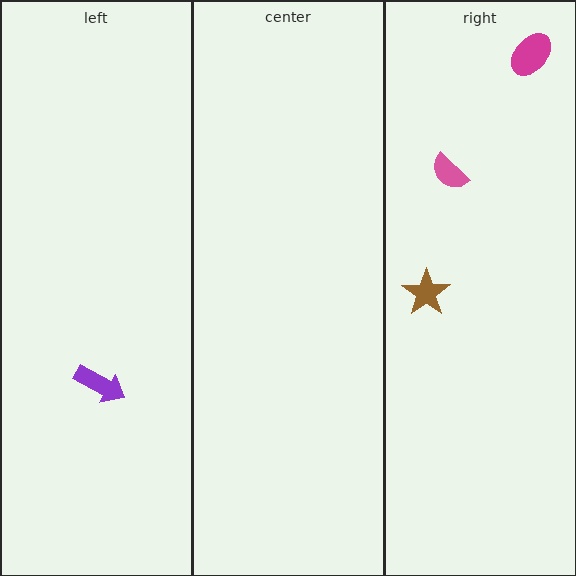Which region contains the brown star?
The right region.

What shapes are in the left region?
The purple arrow.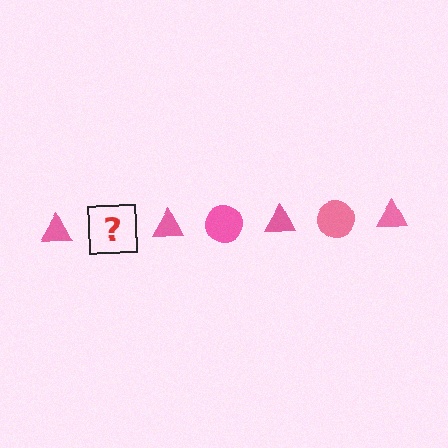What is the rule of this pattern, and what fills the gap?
The rule is that the pattern cycles through triangle, circle shapes in pink. The gap should be filled with a pink circle.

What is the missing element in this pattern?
The missing element is a pink circle.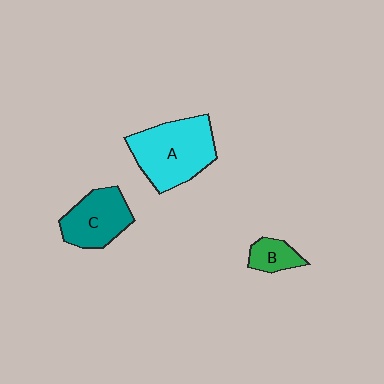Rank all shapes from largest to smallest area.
From largest to smallest: A (cyan), C (teal), B (green).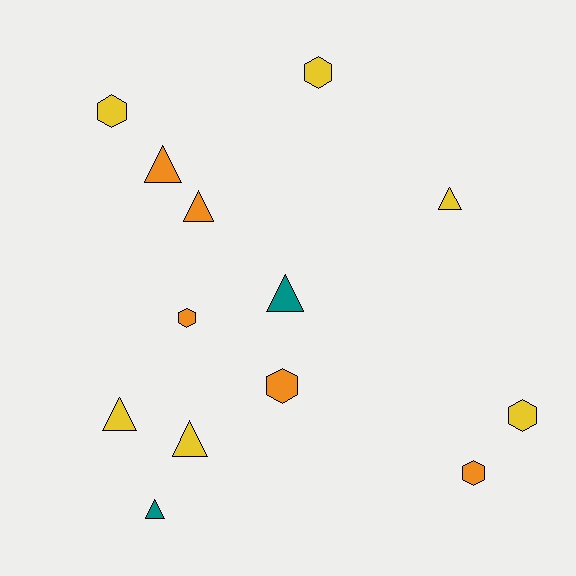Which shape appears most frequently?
Triangle, with 7 objects.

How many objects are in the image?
There are 13 objects.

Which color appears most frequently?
Yellow, with 6 objects.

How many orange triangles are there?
There are 2 orange triangles.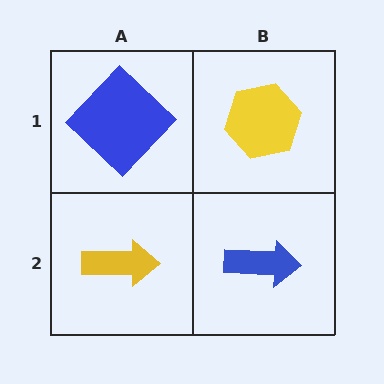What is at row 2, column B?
A blue arrow.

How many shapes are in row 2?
2 shapes.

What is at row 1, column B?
A yellow hexagon.